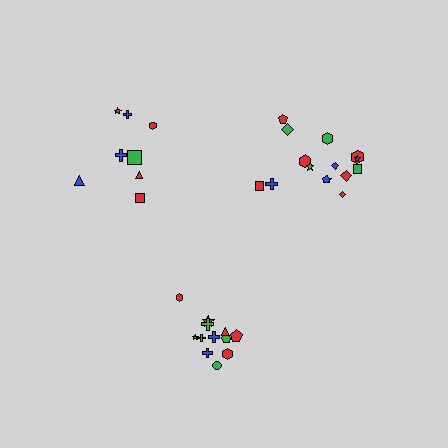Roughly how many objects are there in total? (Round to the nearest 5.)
Roughly 35 objects in total.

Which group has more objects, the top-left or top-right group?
The top-right group.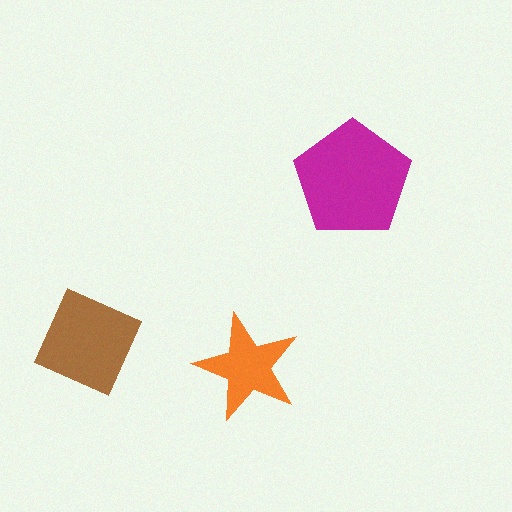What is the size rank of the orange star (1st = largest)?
3rd.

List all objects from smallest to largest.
The orange star, the brown square, the magenta pentagon.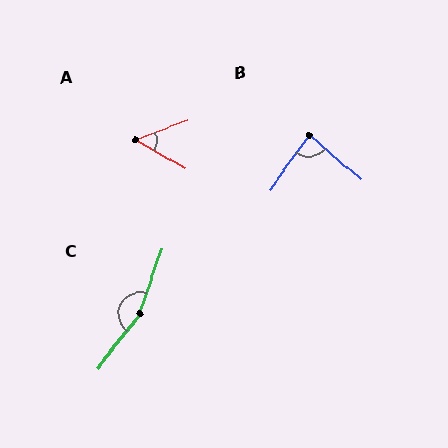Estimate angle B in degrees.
Approximately 85 degrees.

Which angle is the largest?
C, at approximately 162 degrees.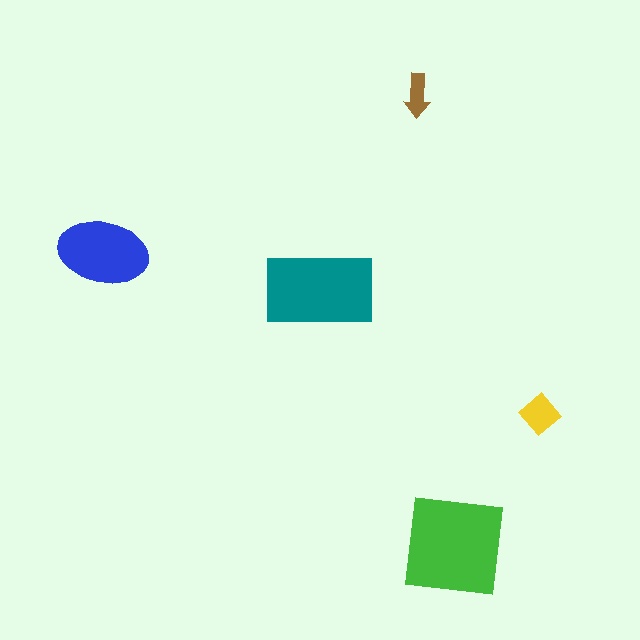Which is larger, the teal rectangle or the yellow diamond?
The teal rectangle.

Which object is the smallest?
The brown arrow.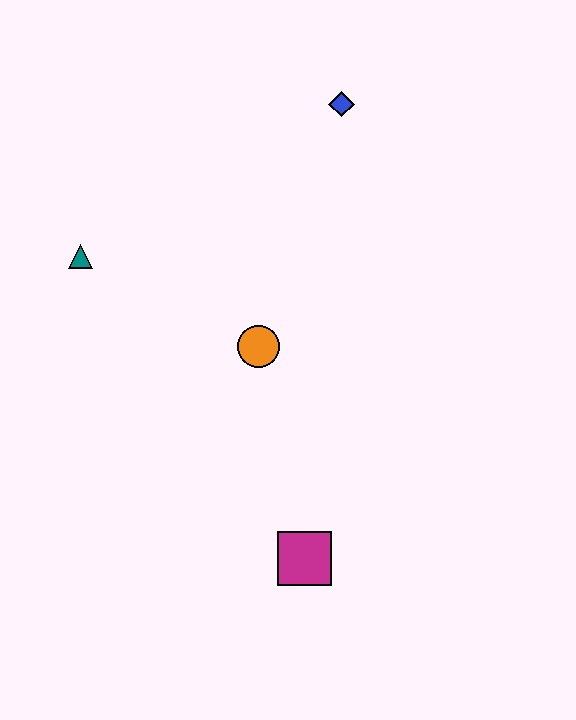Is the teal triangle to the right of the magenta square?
No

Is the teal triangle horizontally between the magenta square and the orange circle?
No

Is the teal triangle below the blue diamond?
Yes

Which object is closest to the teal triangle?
The orange circle is closest to the teal triangle.